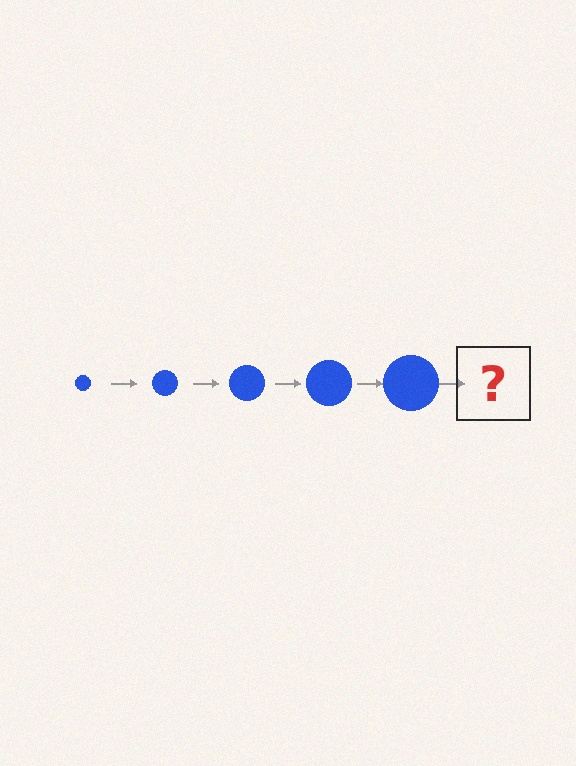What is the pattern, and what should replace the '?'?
The pattern is that the circle gets progressively larger each step. The '?' should be a blue circle, larger than the previous one.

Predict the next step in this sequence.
The next step is a blue circle, larger than the previous one.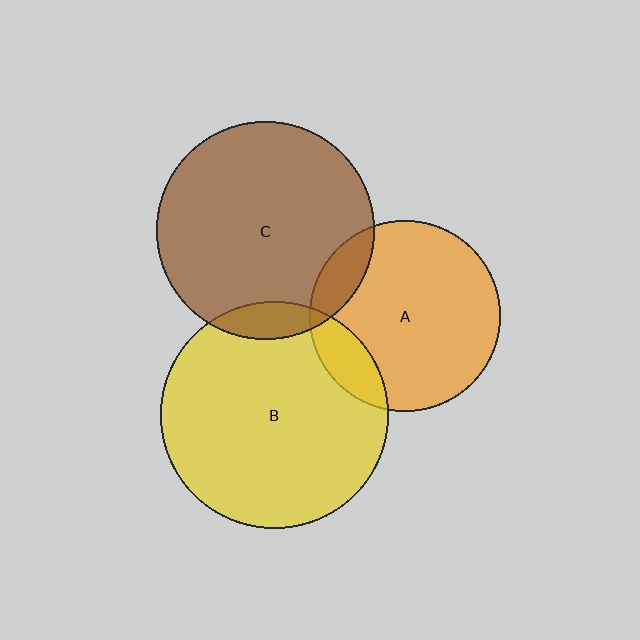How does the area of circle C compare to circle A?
Approximately 1.3 times.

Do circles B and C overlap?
Yes.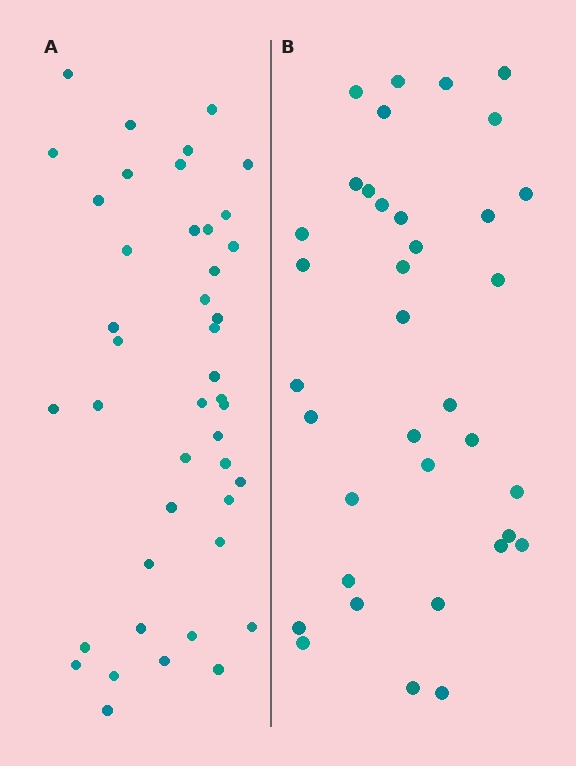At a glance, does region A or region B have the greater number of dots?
Region A (the left region) has more dots.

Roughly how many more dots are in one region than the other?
Region A has roughly 8 or so more dots than region B.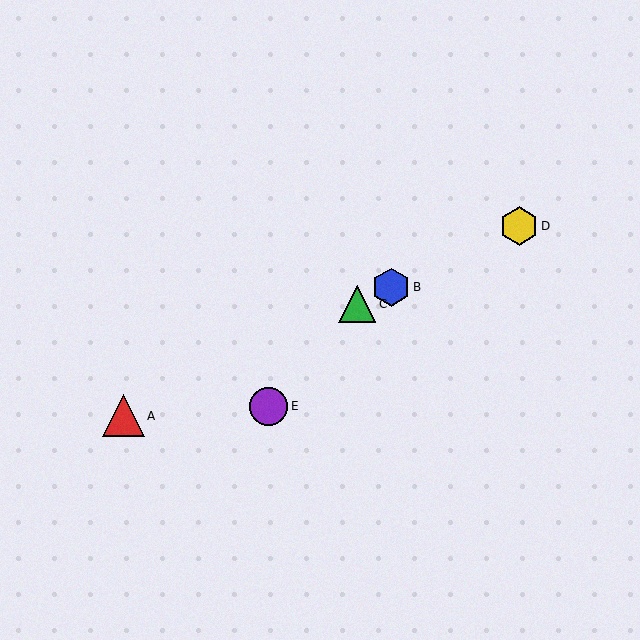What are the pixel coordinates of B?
Object B is at (391, 287).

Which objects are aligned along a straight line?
Objects A, B, C, D are aligned along a straight line.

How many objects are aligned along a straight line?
4 objects (A, B, C, D) are aligned along a straight line.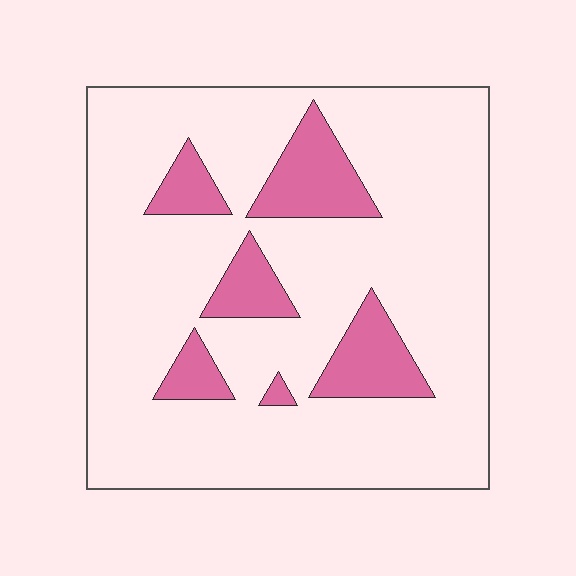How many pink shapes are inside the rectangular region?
6.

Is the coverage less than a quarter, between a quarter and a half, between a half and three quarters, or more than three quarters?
Less than a quarter.